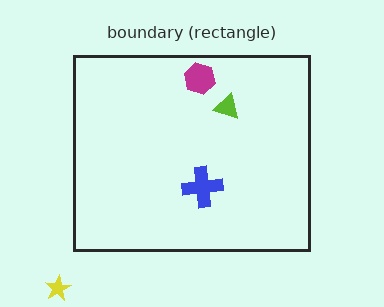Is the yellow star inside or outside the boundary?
Outside.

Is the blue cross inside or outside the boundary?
Inside.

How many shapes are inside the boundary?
3 inside, 1 outside.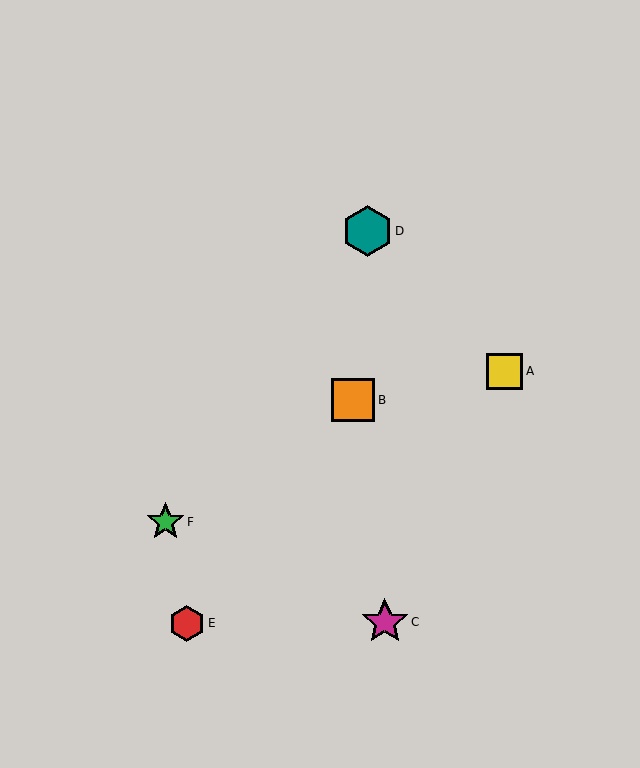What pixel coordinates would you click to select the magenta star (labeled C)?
Click at (385, 622) to select the magenta star C.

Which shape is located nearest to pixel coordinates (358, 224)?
The teal hexagon (labeled D) at (367, 231) is nearest to that location.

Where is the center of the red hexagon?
The center of the red hexagon is at (187, 623).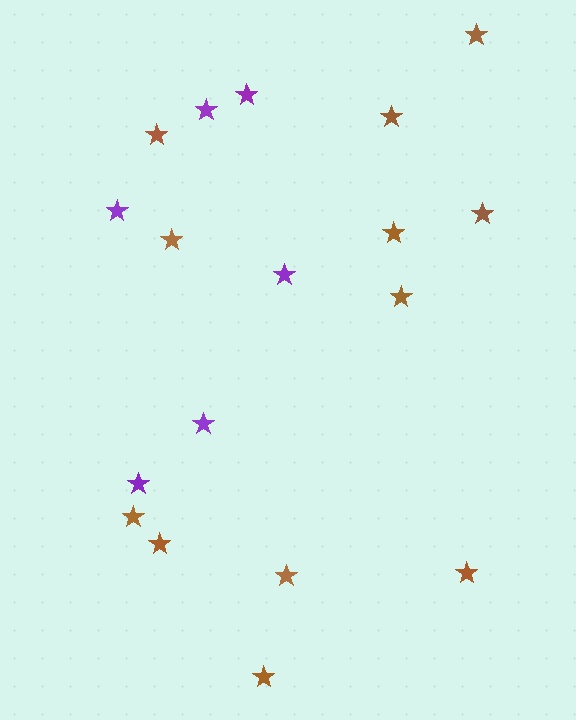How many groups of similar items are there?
There are 2 groups: one group of brown stars (12) and one group of purple stars (6).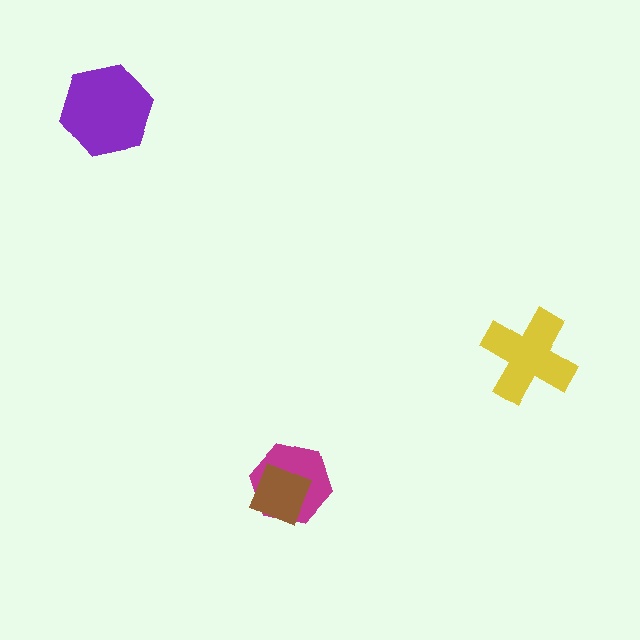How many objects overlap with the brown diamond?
1 object overlaps with the brown diamond.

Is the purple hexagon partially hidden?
No, no other shape covers it.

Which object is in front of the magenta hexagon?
The brown diamond is in front of the magenta hexagon.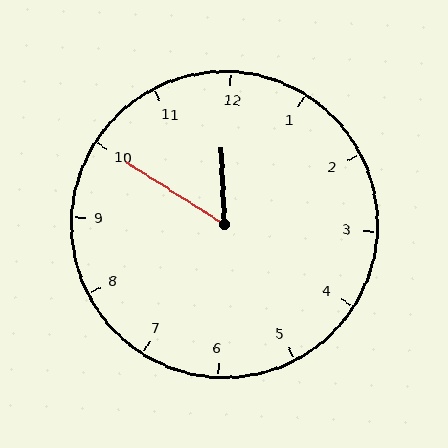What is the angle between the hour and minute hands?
Approximately 55 degrees.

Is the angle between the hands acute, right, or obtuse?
It is acute.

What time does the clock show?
11:50.